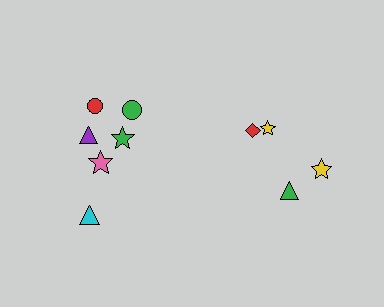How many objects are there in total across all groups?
There are 10 objects.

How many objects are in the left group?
There are 6 objects.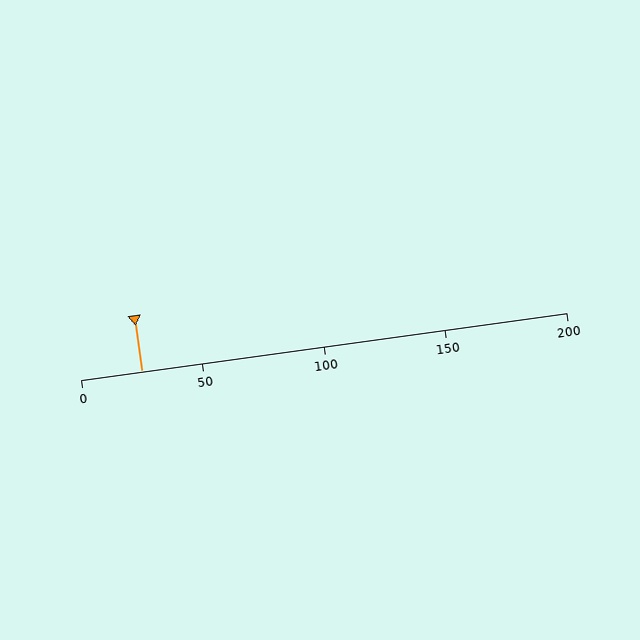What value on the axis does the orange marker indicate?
The marker indicates approximately 25.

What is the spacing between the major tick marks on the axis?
The major ticks are spaced 50 apart.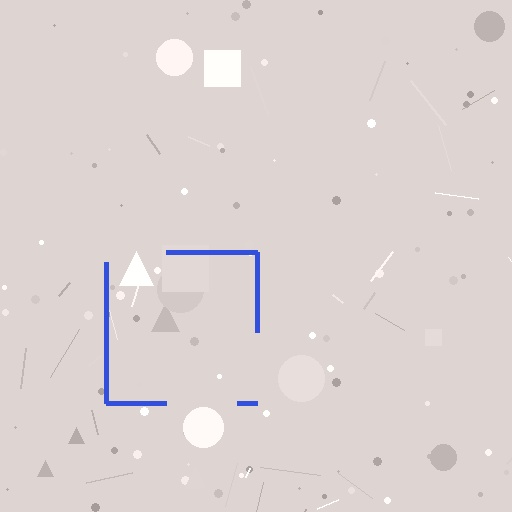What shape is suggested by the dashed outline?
The dashed outline suggests a square.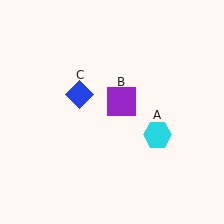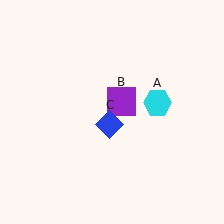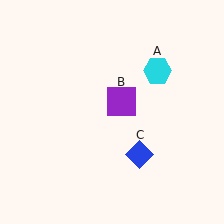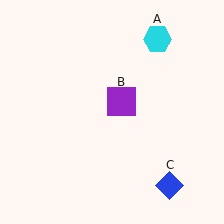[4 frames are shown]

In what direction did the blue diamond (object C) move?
The blue diamond (object C) moved down and to the right.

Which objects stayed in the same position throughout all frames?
Purple square (object B) remained stationary.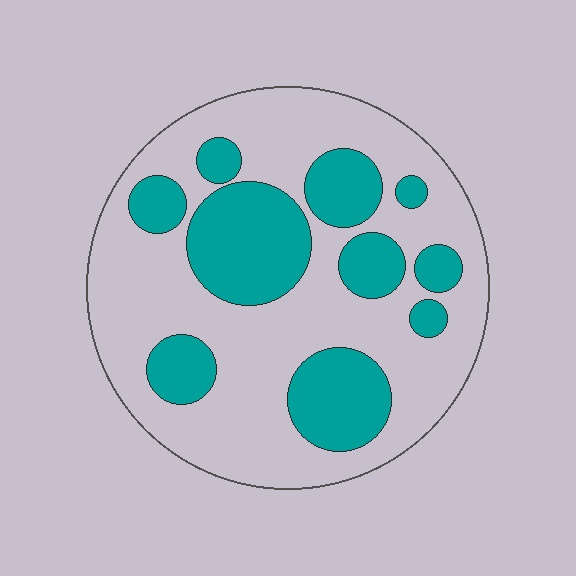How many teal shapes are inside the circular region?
10.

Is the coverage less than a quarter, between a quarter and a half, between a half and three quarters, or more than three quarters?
Between a quarter and a half.